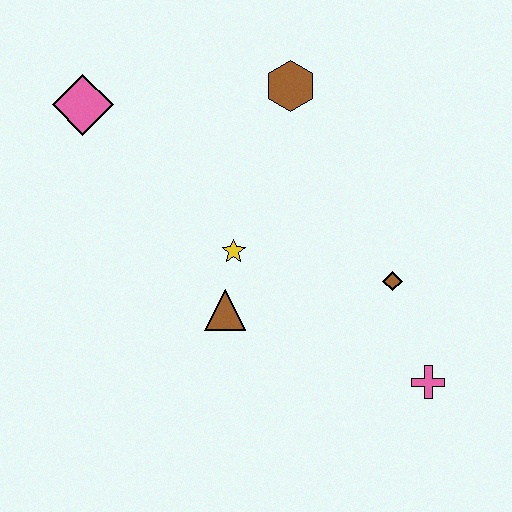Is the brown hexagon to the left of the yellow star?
No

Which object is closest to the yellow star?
The brown triangle is closest to the yellow star.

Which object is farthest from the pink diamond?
The pink cross is farthest from the pink diamond.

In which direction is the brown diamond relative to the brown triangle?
The brown diamond is to the right of the brown triangle.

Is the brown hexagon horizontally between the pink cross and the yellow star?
Yes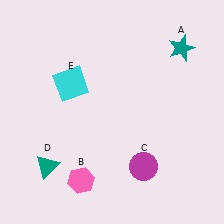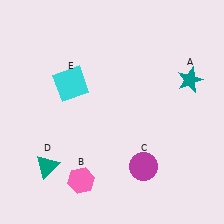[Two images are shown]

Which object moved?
The teal star (A) moved down.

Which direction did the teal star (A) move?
The teal star (A) moved down.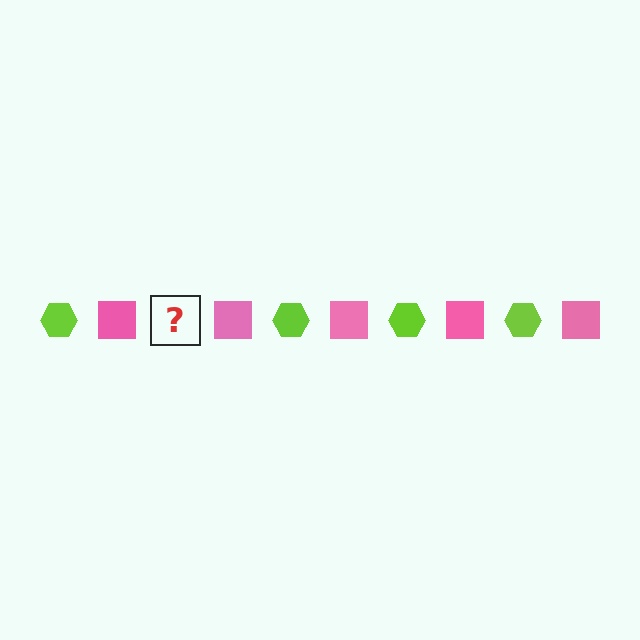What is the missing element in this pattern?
The missing element is a lime hexagon.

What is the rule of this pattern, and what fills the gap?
The rule is that the pattern alternates between lime hexagon and pink square. The gap should be filled with a lime hexagon.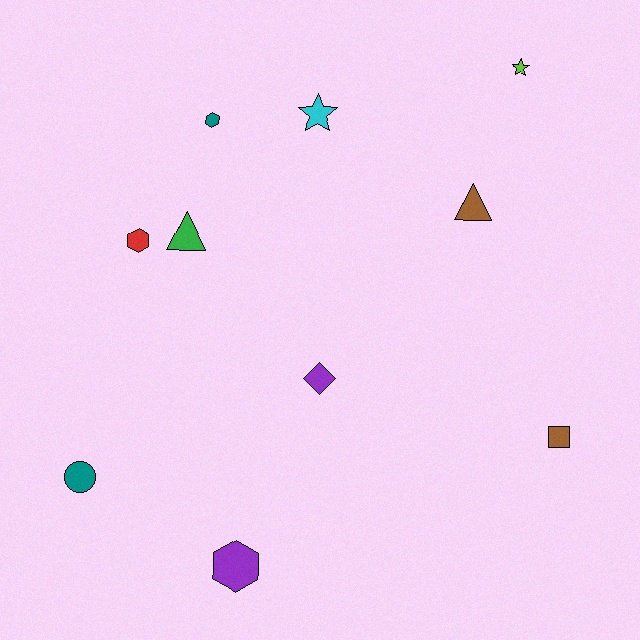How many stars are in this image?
There are 2 stars.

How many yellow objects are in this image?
There are no yellow objects.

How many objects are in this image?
There are 10 objects.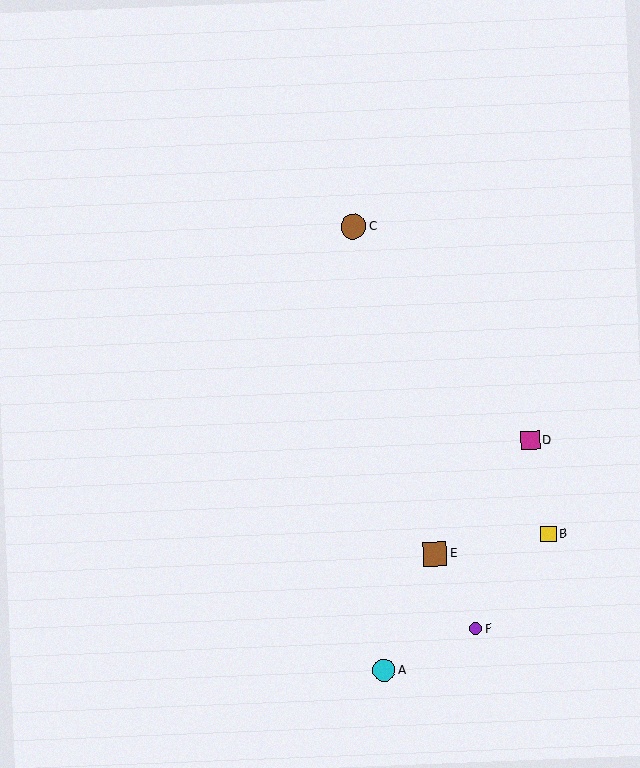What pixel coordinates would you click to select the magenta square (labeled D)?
Click at (530, 440) to select the magenta square D.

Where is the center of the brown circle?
The center of the brown circle is at (354, 226).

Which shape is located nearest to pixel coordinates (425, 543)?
The brown square (labeled E) at (435, 554) is nearest to that location.